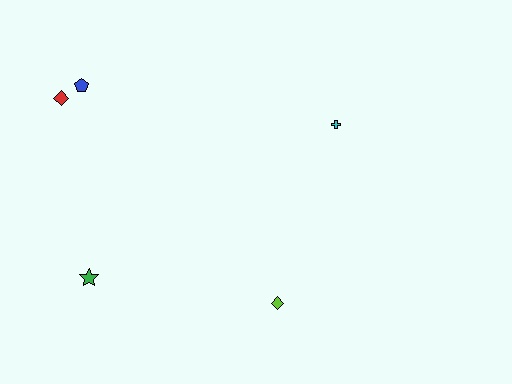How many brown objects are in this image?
There are no brown objects.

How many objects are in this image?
There are 5 objects.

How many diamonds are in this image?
There are 2 diamonds.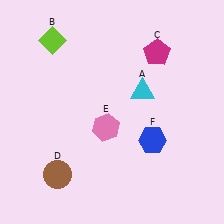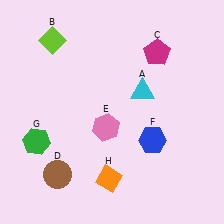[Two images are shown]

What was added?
A green hexagon (G), an orange diamond (H) were added in Image 2.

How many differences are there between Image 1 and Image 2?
There are 2 differences between the two images.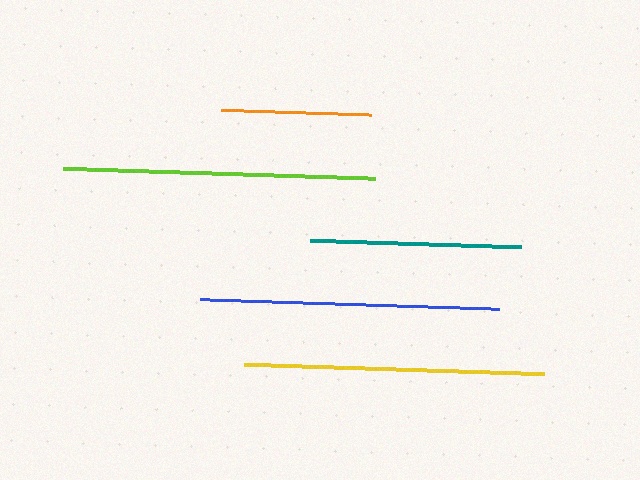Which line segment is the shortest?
The orange line is the shortest at approximately 150 pixels.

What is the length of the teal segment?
The teal segment is approximately 211 pixels long.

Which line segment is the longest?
The lime line is the longest at approximately 312 pixels.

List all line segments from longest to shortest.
From longest to shortest: lime, yellow, blue, teal, orange.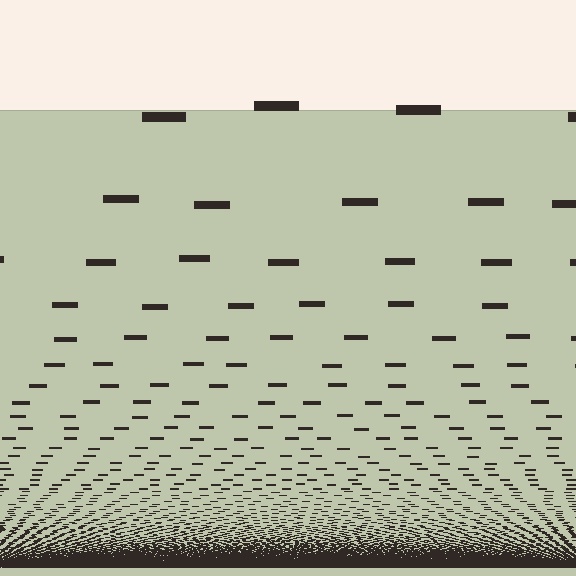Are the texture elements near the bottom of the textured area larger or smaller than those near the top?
Smaller. The gradient is inverted — elements near the bottom are smaller and denser.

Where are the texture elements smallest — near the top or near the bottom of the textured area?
Near the bottom.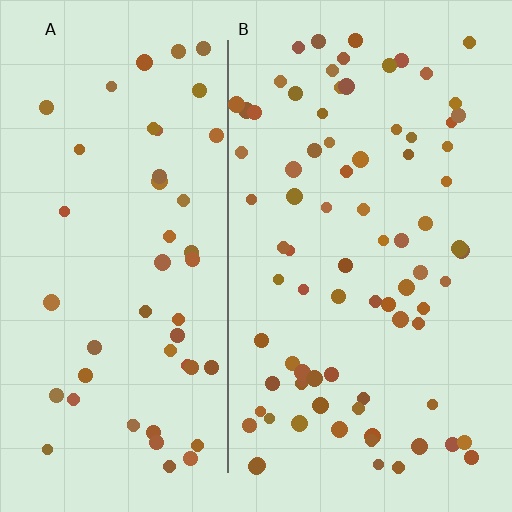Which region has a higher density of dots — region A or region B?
B (the right).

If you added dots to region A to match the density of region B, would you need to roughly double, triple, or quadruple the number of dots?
Approximately double.